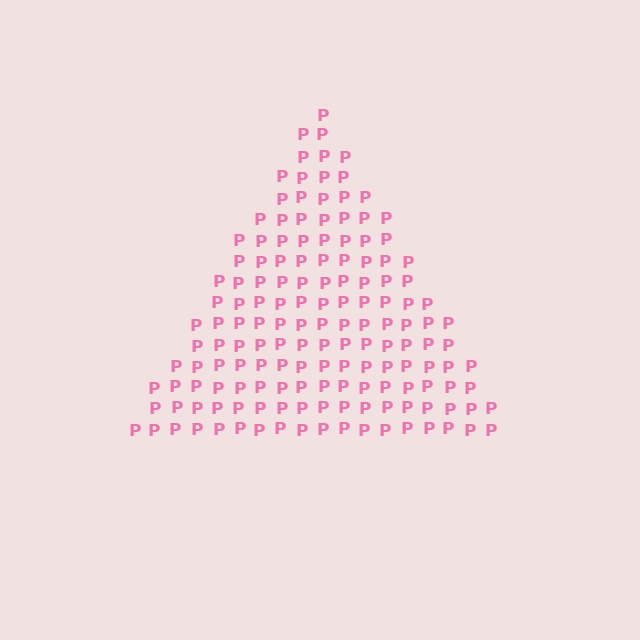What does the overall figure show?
The overall figure shows a triangle.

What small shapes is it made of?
It is made of small letter P's.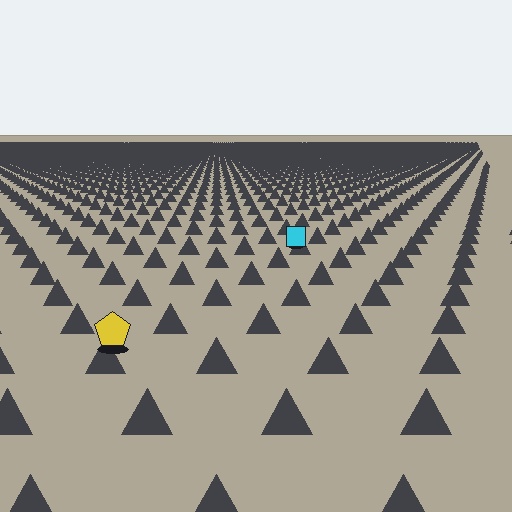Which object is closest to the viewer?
The yellow pentagon is closest. The texture marks near it are larger and more spread out.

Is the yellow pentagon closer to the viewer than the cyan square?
Yes. The yellow pentagon is closer — you can tell from the texture gradient: the ground texture is coarser near it.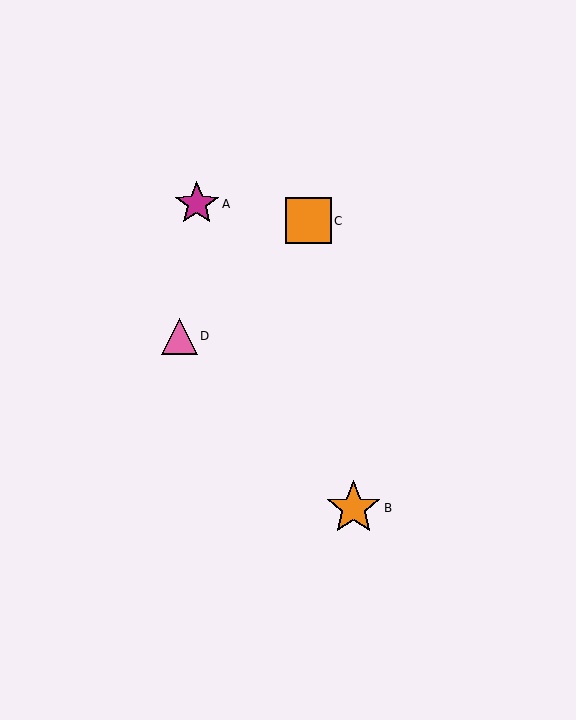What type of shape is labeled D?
Shape D is a pink triangle.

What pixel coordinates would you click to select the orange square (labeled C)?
Click at (308, 221) to select the orange square C.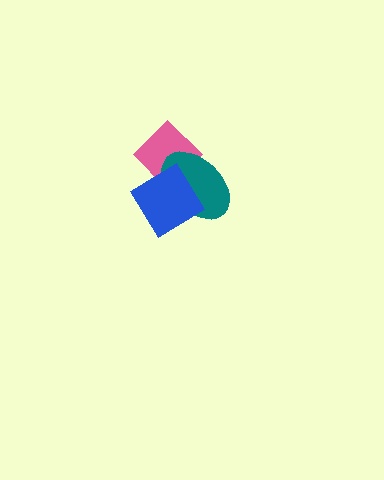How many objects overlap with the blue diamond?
2 objects overlap with the blue diamond.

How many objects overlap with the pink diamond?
2 objects overlap with the pink diamond.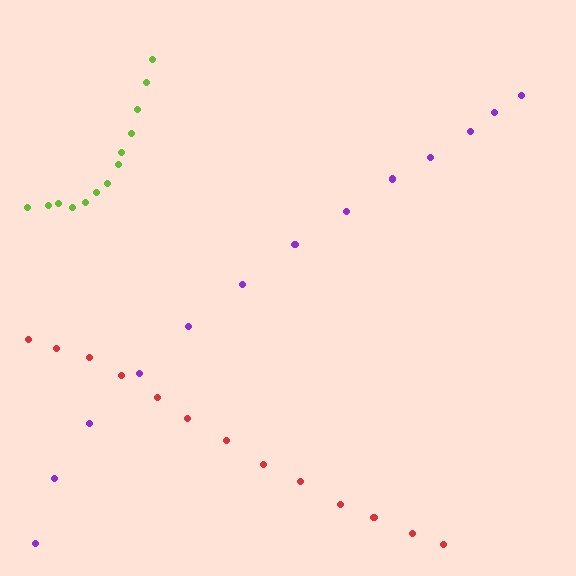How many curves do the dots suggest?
There are 3 distinct paths.